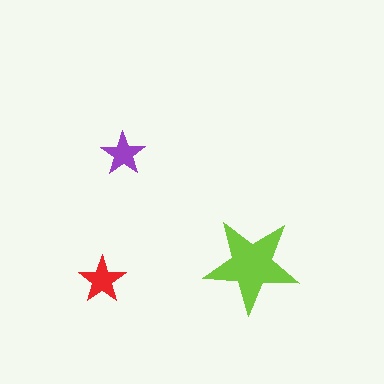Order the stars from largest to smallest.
the lime one, the red one, the purple one.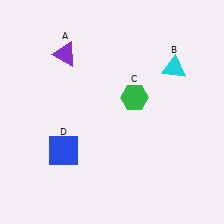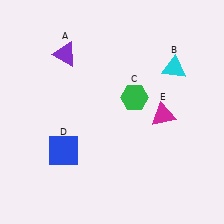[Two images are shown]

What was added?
A magenta triangle (E) was added in Image 2.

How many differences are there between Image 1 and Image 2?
There is 1 difference between the two images.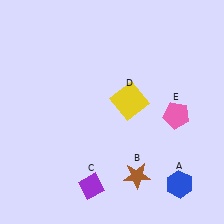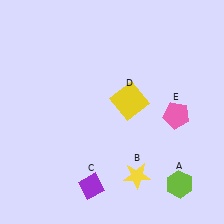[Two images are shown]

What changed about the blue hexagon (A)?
In Image 1, A is blue. In Image 2, it changed to lime.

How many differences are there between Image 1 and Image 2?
There are 2 differences between the two images.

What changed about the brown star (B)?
In Image 1, B is brown. In Image 2, it changed to yellow.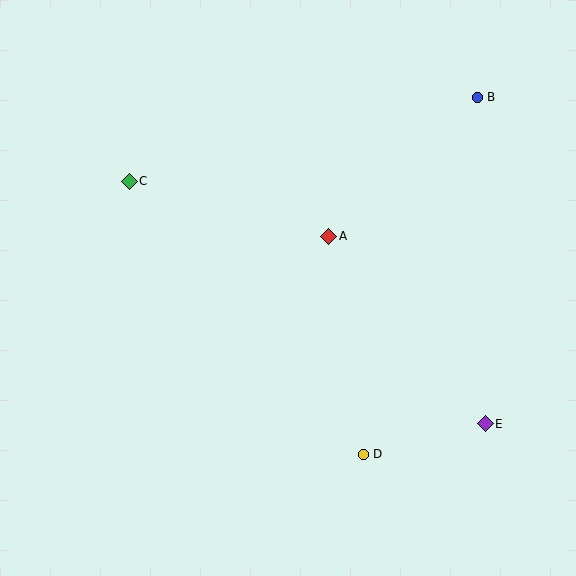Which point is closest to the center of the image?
Point A at (329, 236) is closest to the center.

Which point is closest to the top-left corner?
Point C is closest to the top-left corner.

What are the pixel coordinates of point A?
Point A is at (329, 236).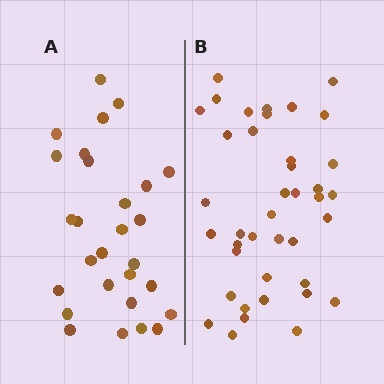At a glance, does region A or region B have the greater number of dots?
Region B (the right region) has more dots.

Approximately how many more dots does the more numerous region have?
Region B has roughly 12 or so more dots than region A.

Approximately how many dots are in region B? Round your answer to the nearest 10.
About 40 dots.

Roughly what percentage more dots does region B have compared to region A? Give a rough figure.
About 45% more.